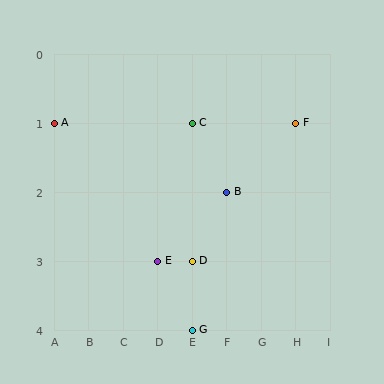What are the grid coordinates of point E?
Point E is at grid coordinates (D, 3).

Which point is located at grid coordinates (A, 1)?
Point A is at (A, 1).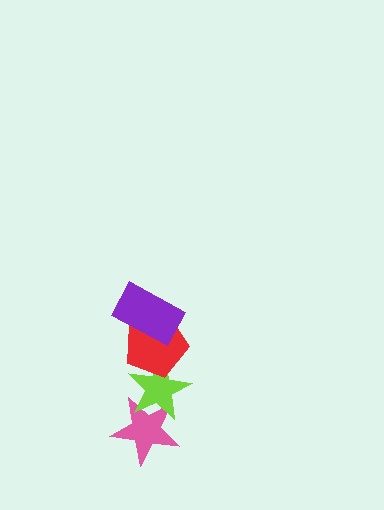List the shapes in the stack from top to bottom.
From top to bottom: the purple rectangle, the red pentagon, the lime star, the pink star.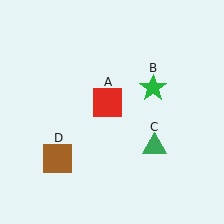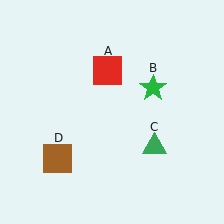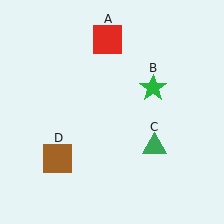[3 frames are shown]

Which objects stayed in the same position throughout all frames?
Green star (object B) and green triangle (object C) and brown square (object D) remained stationary.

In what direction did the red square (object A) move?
The red square (object A) moved up.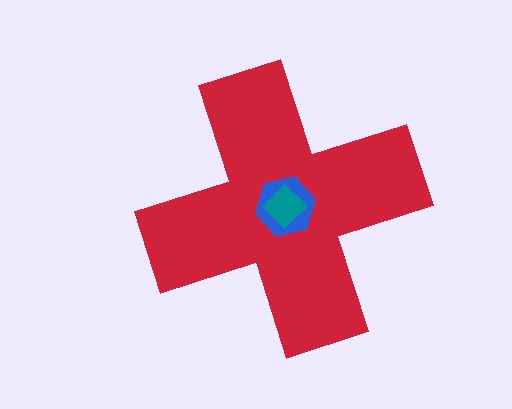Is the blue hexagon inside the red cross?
Yes.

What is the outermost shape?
The red cross.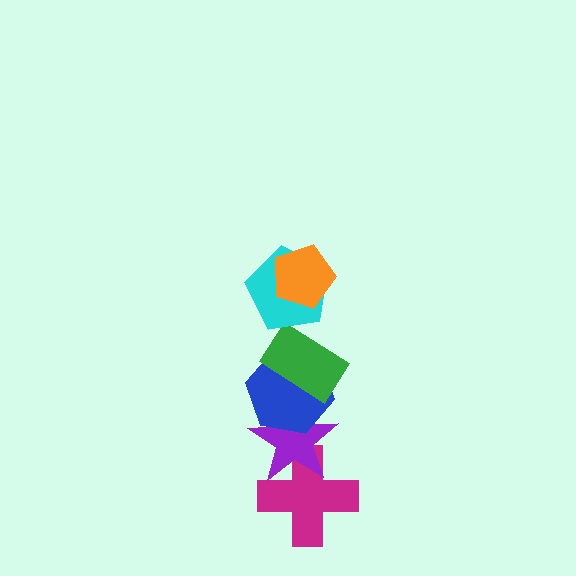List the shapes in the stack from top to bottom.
From top to bottom: the orange pentagon, the cyan pentagon, the green rectangle, the blue hexagon, the purple star, the magenta cross.